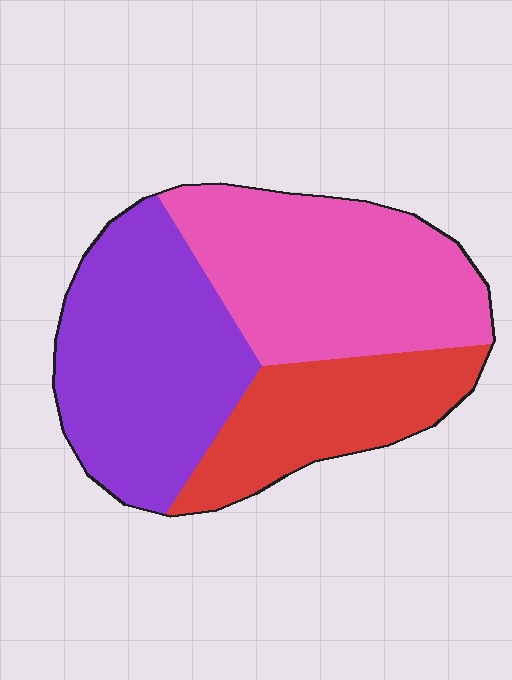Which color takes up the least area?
Red, at roughly 25%.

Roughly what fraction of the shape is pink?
Pink covers roughly 40% of the shape.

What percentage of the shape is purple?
Purple takes up between a third and a half of the shape.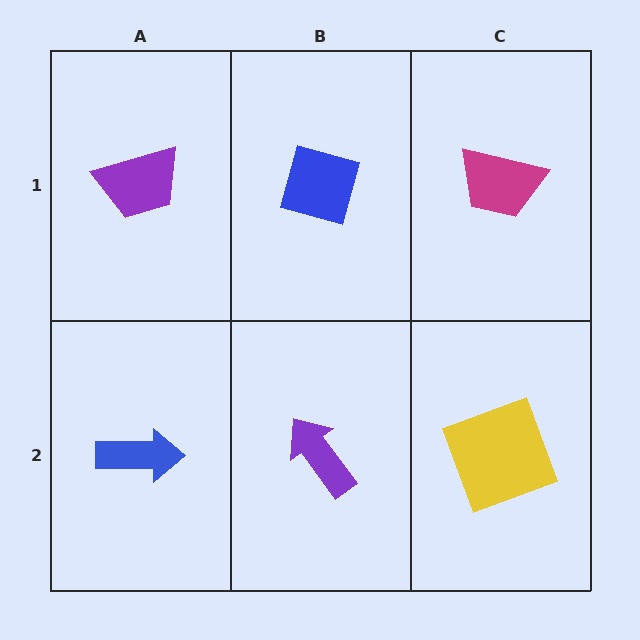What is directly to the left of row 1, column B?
A purple trapezoid.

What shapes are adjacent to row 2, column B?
A blue diamond (row 1, column B), a blue arrow (row 2, column A), a yellow square (row 2, column C).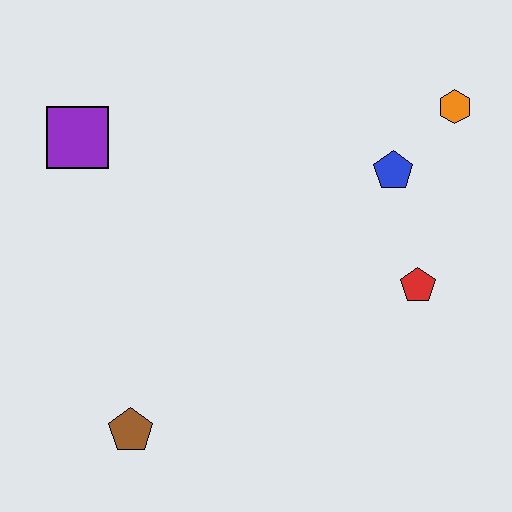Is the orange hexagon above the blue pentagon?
Yes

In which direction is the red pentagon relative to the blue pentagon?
The red pentagon is below the blue pentagon.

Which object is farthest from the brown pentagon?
The orange hexagon is farthest from the brown pentagon.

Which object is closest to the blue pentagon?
The orange hexagon is closest to the blue pentagon.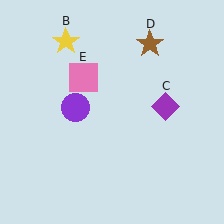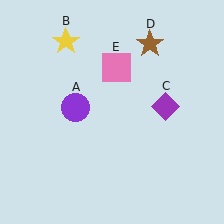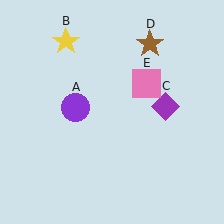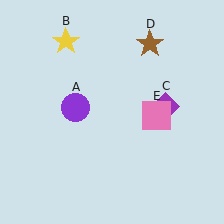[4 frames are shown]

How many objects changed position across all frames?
1 object changed position: pink square (object E).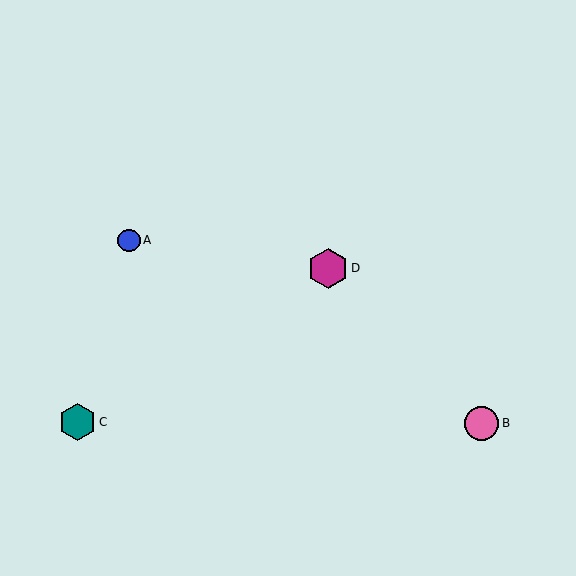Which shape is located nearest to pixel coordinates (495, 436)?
The pink circle (labeled B) at (482, 423) is nearest to that location.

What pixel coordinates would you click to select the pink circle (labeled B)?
Click at (482, 423) to select the pink circle B.